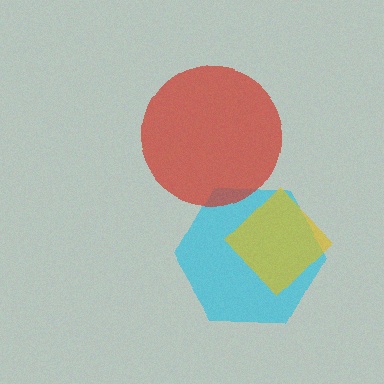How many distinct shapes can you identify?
There are 3 distinct shapes: a cyan hexagon, a red circle, a yellow diamond.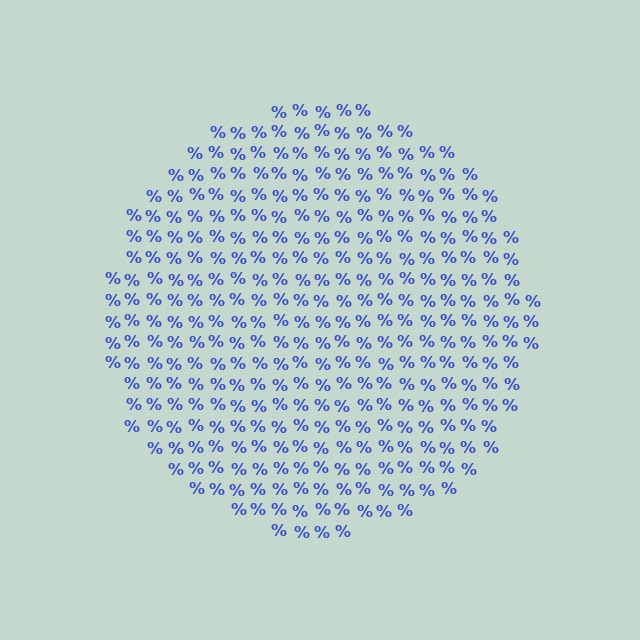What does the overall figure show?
The overall figure shows a circle.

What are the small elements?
The small elements are percent signs.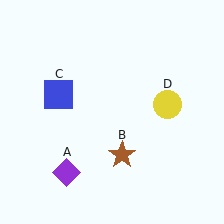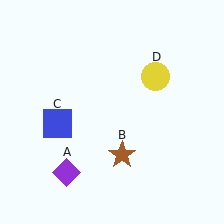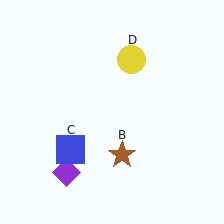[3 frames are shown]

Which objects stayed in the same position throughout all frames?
Purple diamond (object A) and brown star (object B) remained stationary.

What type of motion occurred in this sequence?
The blue square (object C), yellow circle (object D) rotated counterclockwise around the center of the scene.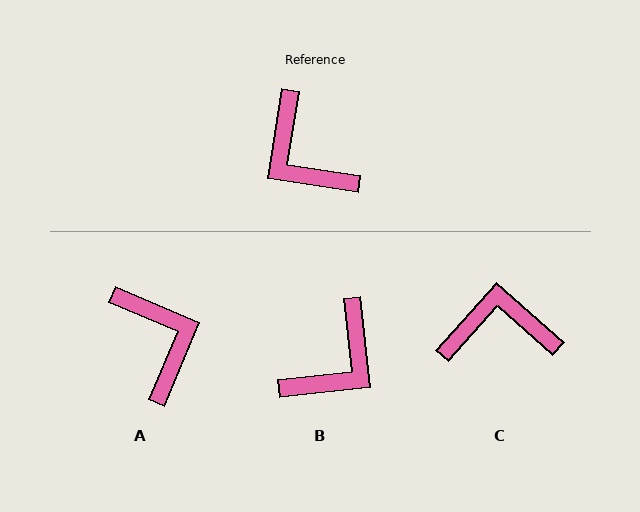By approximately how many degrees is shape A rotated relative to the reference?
Approximately 166 degrees counter-clockwise.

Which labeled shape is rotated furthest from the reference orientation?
A, about 166 degrees away.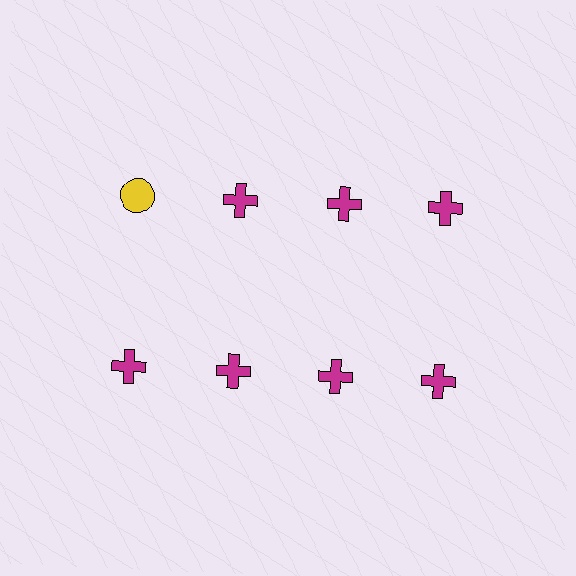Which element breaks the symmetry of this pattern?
The yellow circle in the top row, leftmost column breaks the symmetry. All other shapes are magenta crosses.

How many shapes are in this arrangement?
There are 8 shapes arranged in a grid pattern.